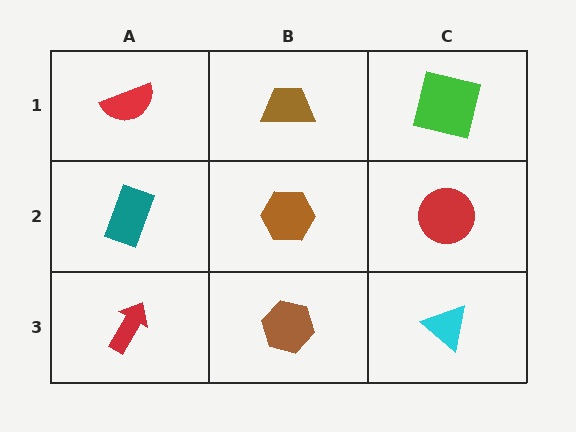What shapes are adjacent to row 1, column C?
A red circle (row 2, column C), a brown trapezoid (row 1, column B).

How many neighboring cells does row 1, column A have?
2.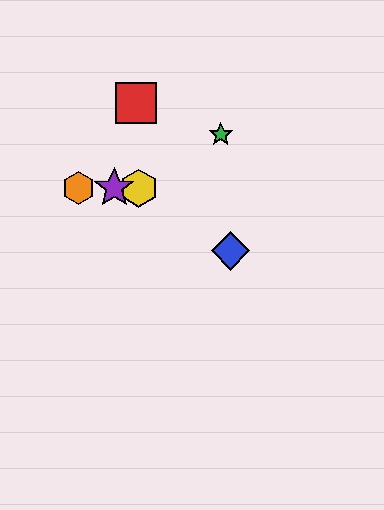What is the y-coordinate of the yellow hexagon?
The yellow hexagon is at y≈188.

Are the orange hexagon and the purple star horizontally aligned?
Yes, both are at y≈188.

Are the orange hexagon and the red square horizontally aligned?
No, the orange hexagon is at y≈188 and the red square is at y≈103.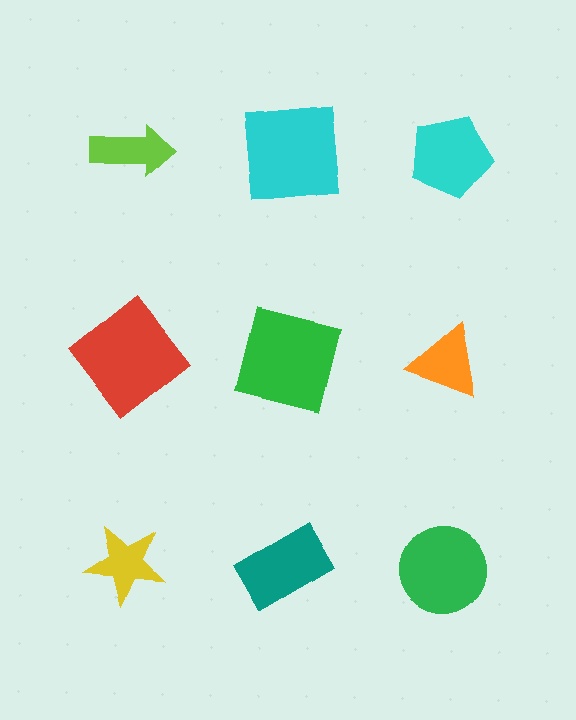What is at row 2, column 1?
A red diamond.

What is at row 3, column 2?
A teal rectangle.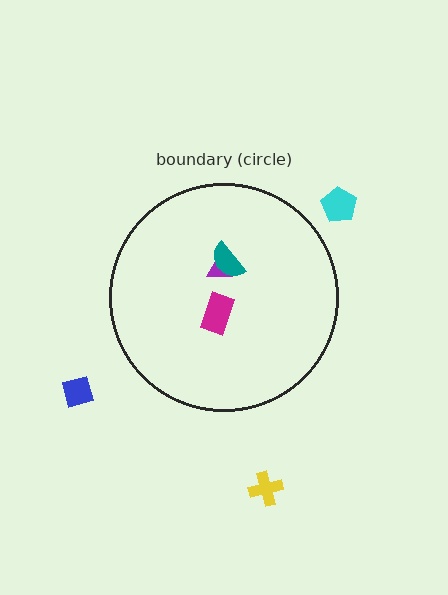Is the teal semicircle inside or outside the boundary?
Inside.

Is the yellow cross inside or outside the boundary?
Outside.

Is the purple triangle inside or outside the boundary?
Inside.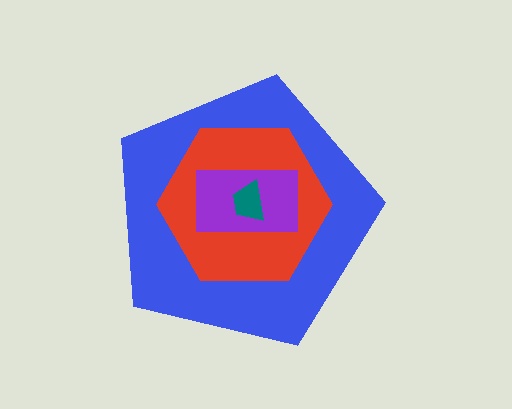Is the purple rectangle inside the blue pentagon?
Yes.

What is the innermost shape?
The teal trapezoid.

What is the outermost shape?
The blue pentagon.